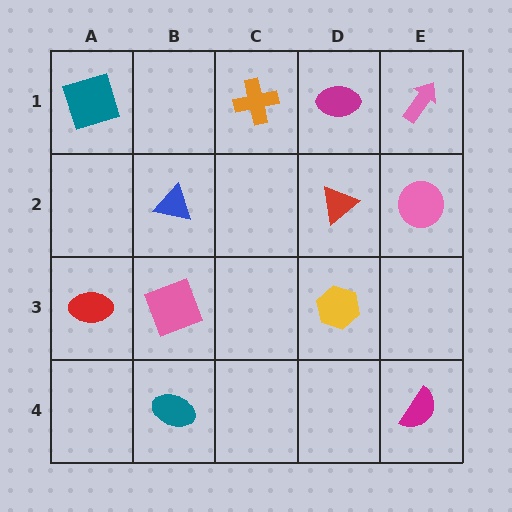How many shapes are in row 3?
3 shapes.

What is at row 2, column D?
A red triangle.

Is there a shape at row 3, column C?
No, that cell is empty.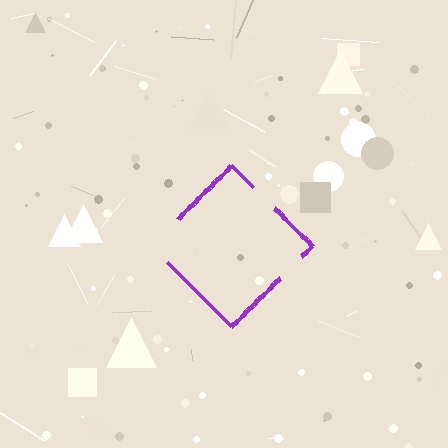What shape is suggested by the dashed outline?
The dashed outline suggests a diamond.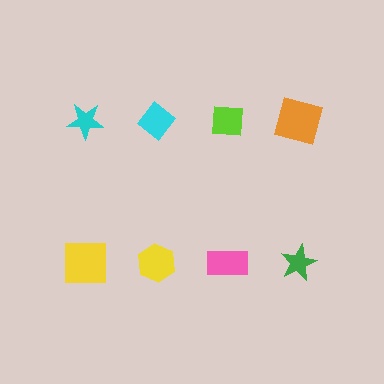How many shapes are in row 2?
4 shapes.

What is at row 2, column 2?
A yellow hexagon.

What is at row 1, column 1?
A cyan star.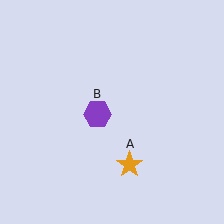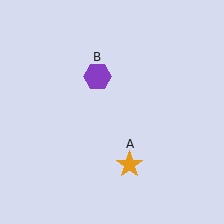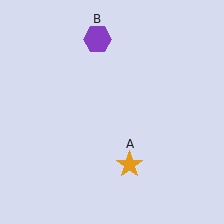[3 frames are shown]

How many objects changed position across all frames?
1 object changed position: purple hexagon (object B).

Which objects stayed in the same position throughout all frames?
Orange star (object A) remained stationary.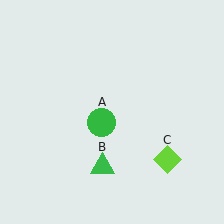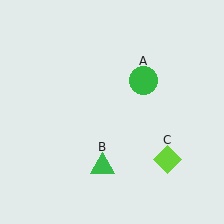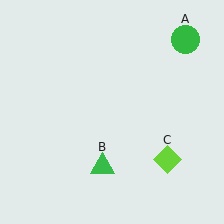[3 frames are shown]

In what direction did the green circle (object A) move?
The green circle (object A) moved up and to the right.